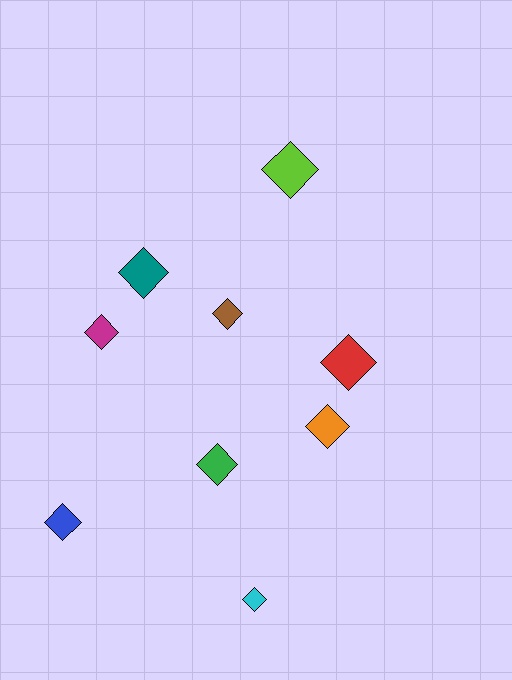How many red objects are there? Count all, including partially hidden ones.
There is 1 red object.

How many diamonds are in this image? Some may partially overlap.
There are 9 diamonds.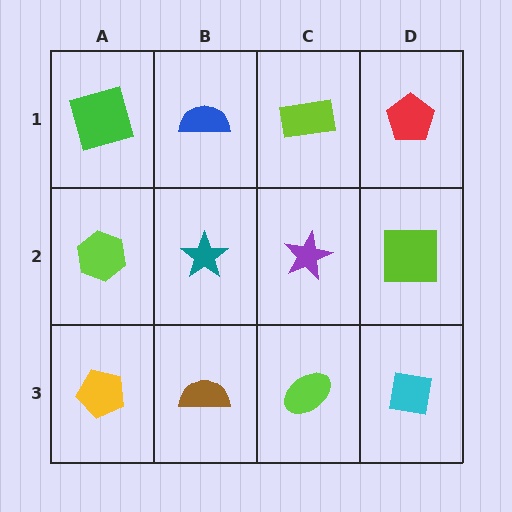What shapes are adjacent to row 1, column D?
A lime square (row 2, column D), a lime rectangle (row 1, column C).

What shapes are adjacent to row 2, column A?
A green square (row 1, column A), a yellow pentagon (row 3, column A), a teal star (row 2, column B).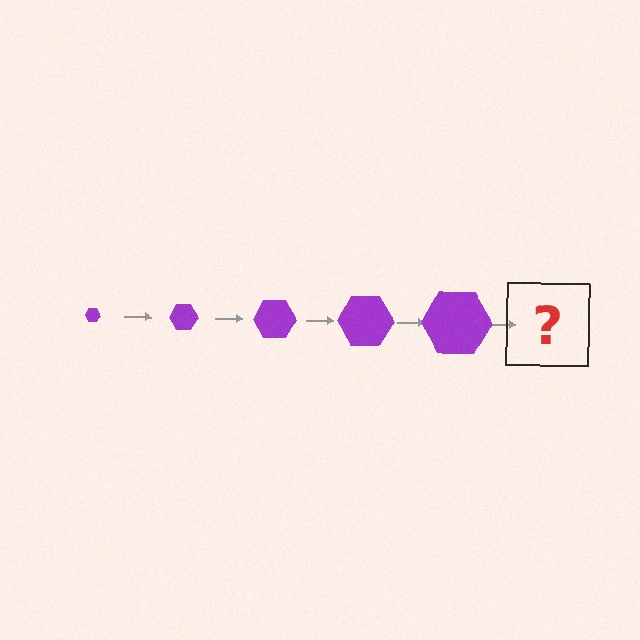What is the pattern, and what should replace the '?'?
The pattern is that the hexagon gets progressively larger each step. The '?' should be a purple hexagon, larger than the previous one.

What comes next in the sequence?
The next element should be a purple hexagon, larger than the previous one.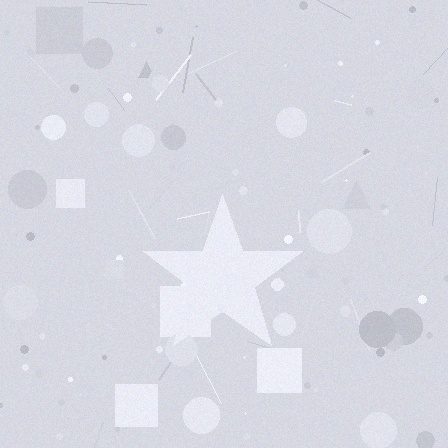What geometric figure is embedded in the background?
A star is embedded in the background.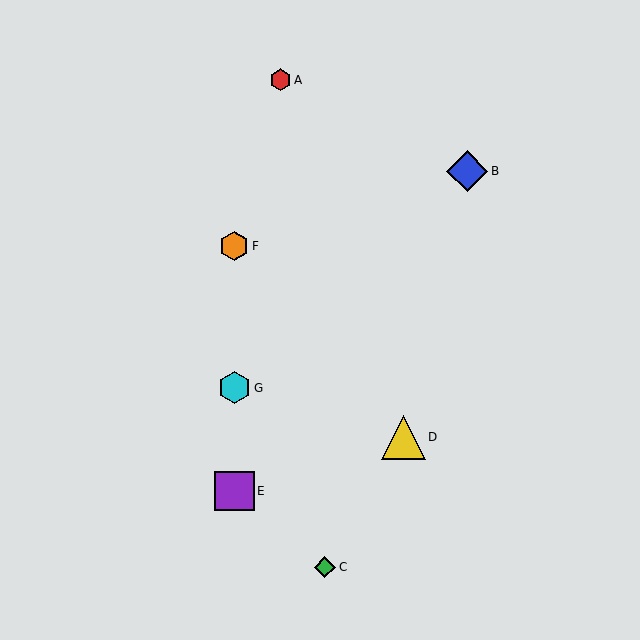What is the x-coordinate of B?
Object B is at x≈467.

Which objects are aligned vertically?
Objects E, F, G are aligned vertically.